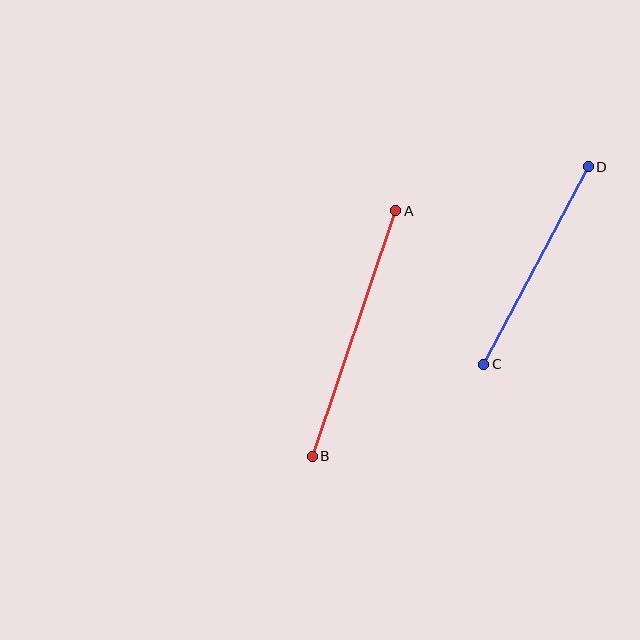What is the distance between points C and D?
The distance is approximately 223 pixels.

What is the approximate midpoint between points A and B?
The midpoint is at approximately (354, 333) pixels.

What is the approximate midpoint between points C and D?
The midpoint is at approximately (536, 266) pixels.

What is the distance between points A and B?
The distance is approximately 259 pixels.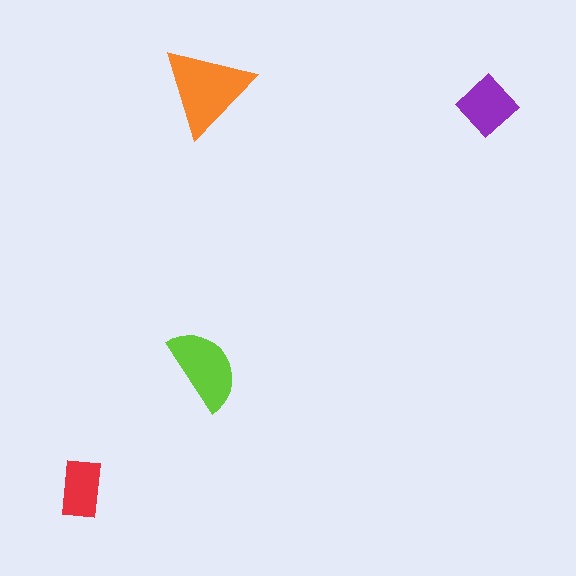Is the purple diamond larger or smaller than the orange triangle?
Smaller.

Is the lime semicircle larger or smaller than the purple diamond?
Larger.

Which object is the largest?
The orange triangle.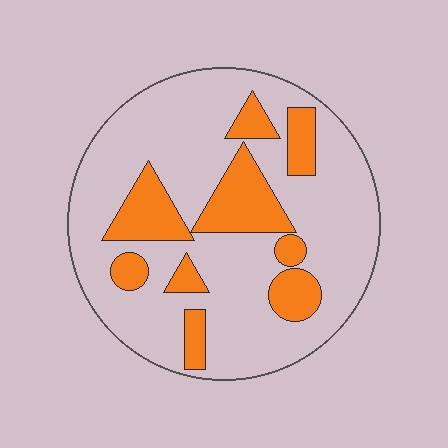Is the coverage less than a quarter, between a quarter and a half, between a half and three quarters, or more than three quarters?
Less than a quarter.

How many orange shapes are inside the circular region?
9.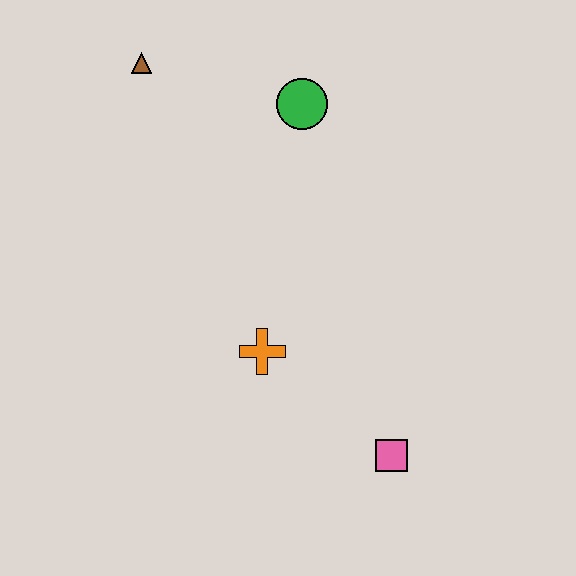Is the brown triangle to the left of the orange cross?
Yes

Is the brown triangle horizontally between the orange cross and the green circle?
No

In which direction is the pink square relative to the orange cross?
The pink square is to the right of the orange cross.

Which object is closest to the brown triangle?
The green circle is closest to the brown triangle.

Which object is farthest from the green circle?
The pink square is farthest from the green circle.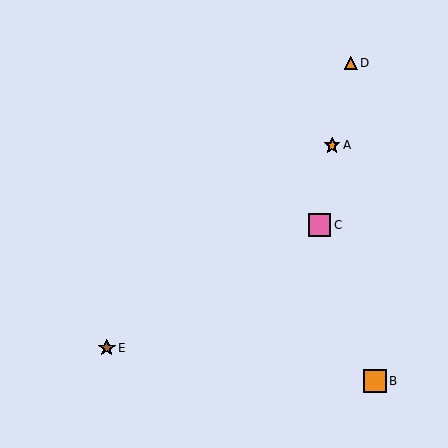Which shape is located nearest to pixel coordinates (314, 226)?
The pink square (labeled C) at (320, 225) is nearest to that location.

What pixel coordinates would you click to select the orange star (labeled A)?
Click at (332, 145) to select the orange star A.